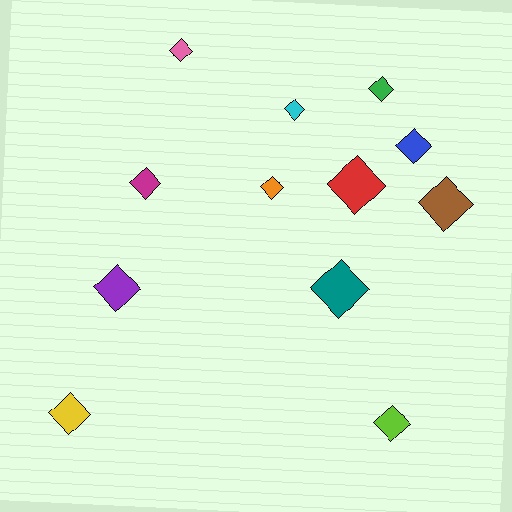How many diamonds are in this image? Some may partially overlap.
There are 12 diamonds.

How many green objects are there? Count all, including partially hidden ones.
There is 1 green object.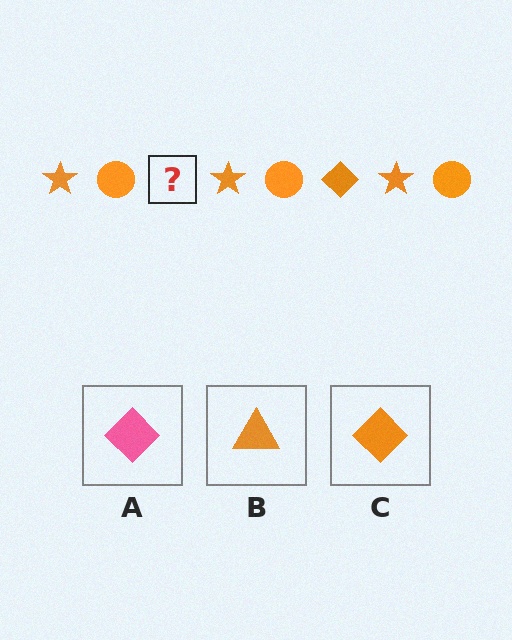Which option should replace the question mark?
Option C.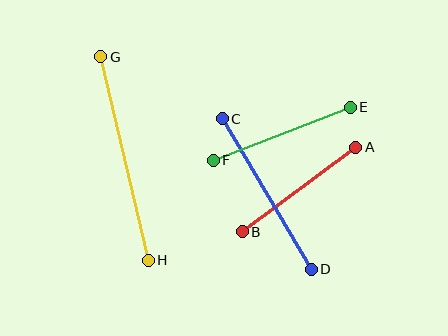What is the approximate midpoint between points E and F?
The midpoint is at approximately (282, 134) pixels.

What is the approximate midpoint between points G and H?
The midpoint is at approximately (125, 158) pixels.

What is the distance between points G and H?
The distance is approximately 209 pixels.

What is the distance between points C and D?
The distance is approximately 175 pixels.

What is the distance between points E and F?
The distance is approximately 147 pixels.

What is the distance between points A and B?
The distance is approximately 142 pixels.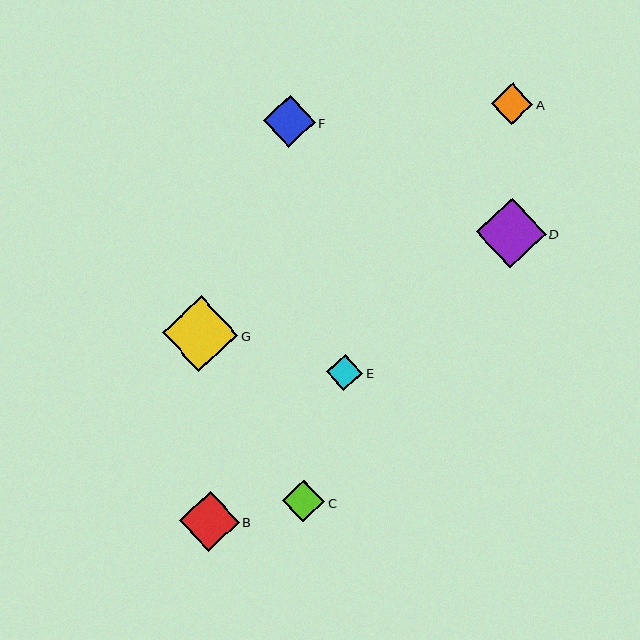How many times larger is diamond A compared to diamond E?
Diamond A is approximately 1.1 times the size of diamond E.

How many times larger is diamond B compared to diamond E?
Diamond B is approximately 1.6 times the size of diamond E.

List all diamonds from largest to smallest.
From largest to smallest: G, D, B, F, C, A, E.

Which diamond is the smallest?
Diamond E is the smallest with a size of approximately 36 pixels.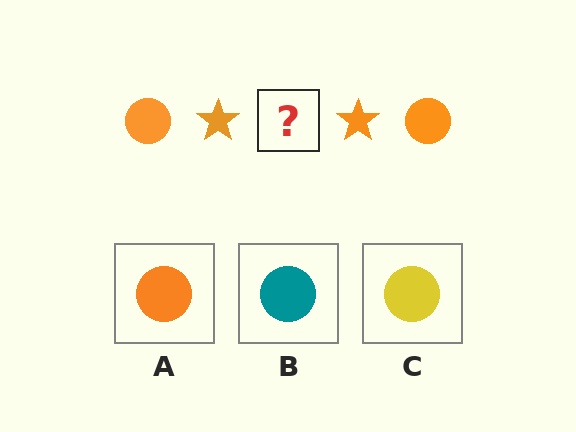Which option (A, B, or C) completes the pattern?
A.